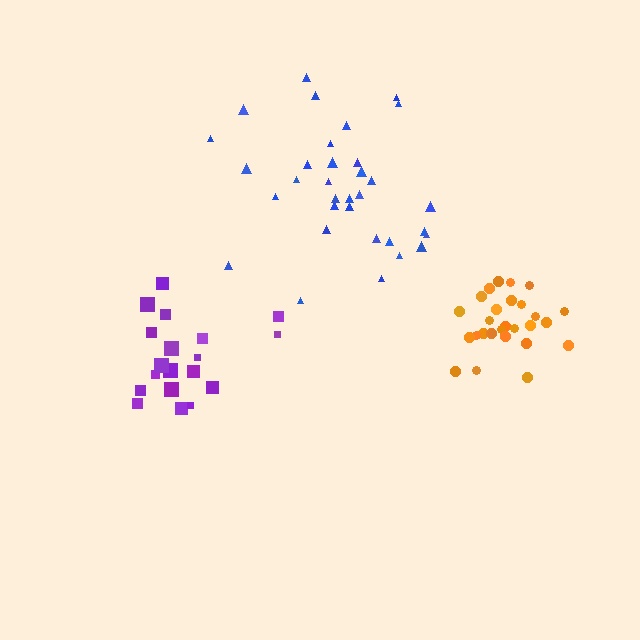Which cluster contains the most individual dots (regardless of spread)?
Blue (33).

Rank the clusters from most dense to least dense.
orange, blue, purple.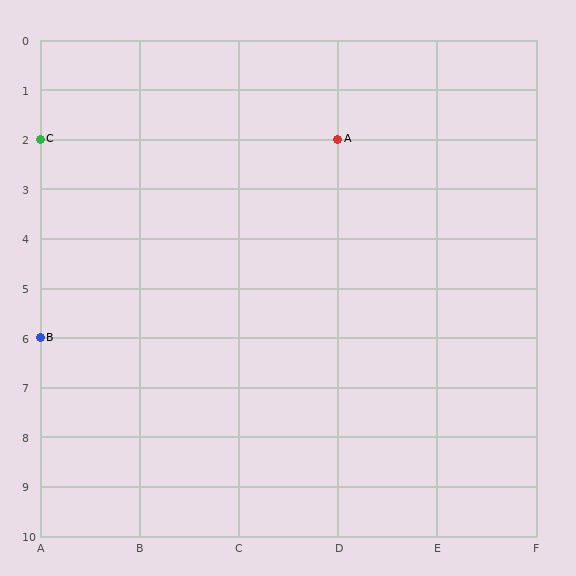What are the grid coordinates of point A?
Point A is at grid coordinates (D, 2).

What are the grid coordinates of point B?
Point B is at grid coordinates (A, 6).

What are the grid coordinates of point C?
Point C is at grid coordinates (A, 2).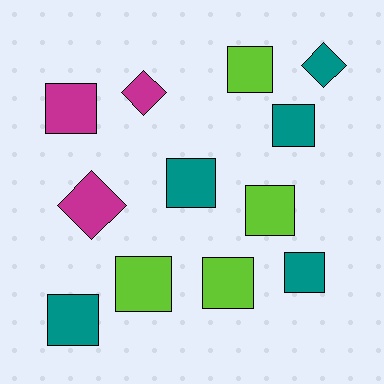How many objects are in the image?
There are 12 objects.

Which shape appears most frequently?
Square, with 9 objects.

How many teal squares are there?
There are 4 teal squares.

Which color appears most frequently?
Teal, with 5 objects.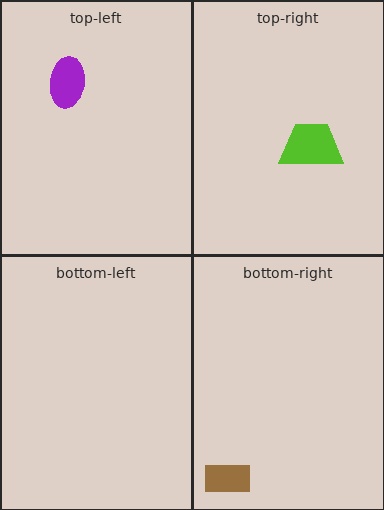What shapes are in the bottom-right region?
The brown rectangle.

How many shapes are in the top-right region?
1.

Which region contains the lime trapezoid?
The top-right region.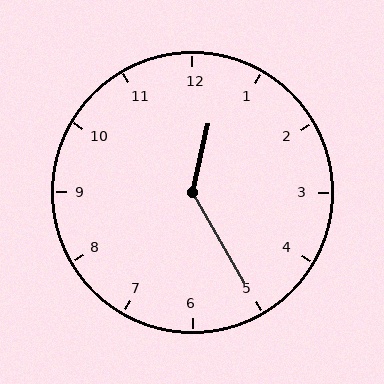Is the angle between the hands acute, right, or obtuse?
It is obtuse.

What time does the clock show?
12:25.